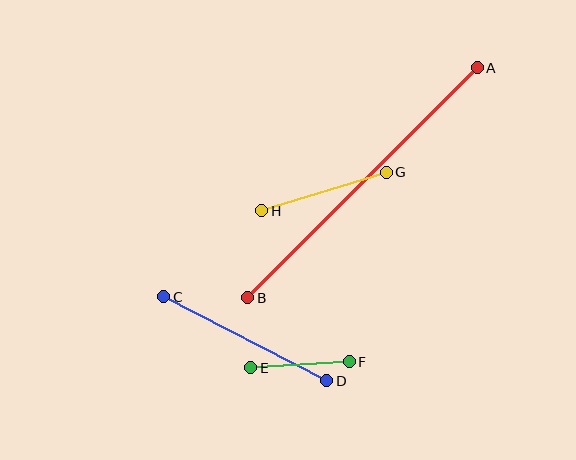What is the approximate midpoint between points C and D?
The midpoint is at approximately (245, 339) pixels.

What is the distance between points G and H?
The distance is approximately 130 pixels.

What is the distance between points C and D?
The distance is approximately 184 pixels.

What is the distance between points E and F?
The distance is approximately 98 pixels.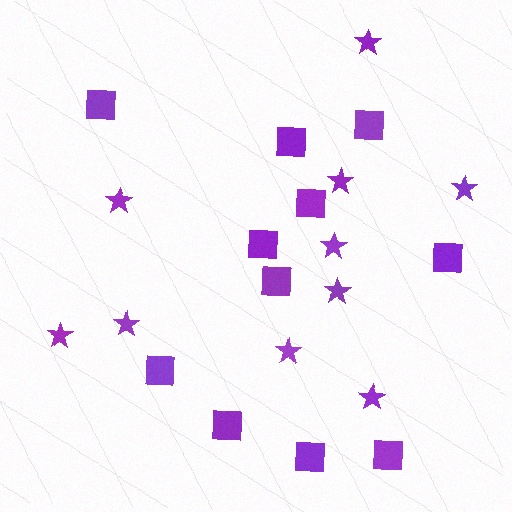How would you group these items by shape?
There are 2 groups: one group of stars (10) and one group of squares (11).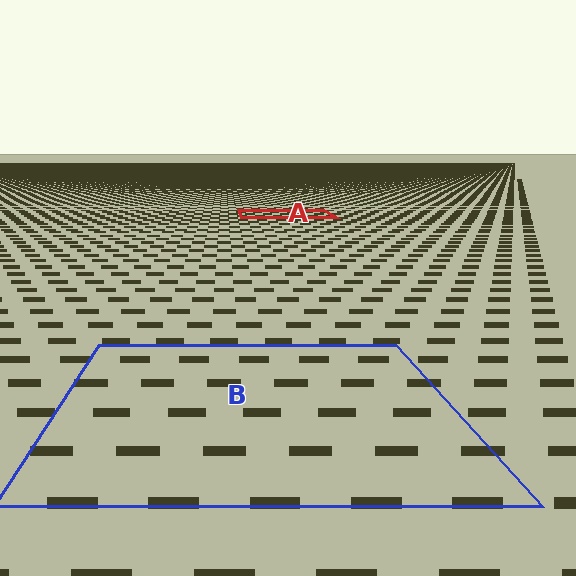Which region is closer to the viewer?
Region B is closer. The texture elements there are larger and more spread out.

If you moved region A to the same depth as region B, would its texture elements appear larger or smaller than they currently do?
They would appear larger. At a closer depth, the same texture elements are projected at a bigger on-screen size.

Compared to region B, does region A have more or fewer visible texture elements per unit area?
Region A has more texture elements per unit area — they are packed more densely because it is farther away.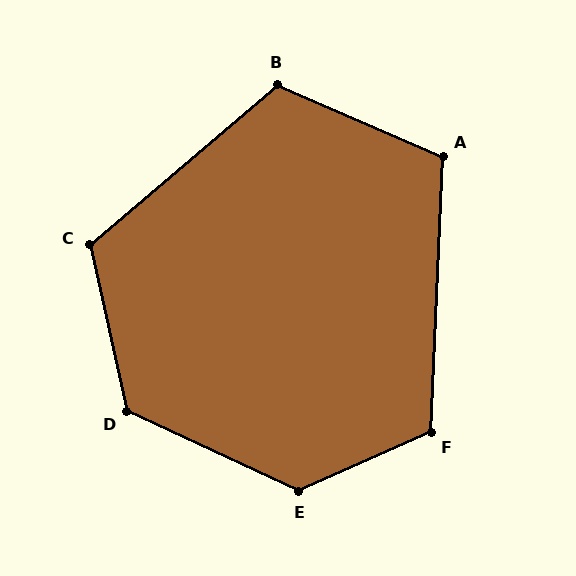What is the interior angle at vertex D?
Approximately 127 degrees (obtuse).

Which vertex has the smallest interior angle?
A, at approximately 111 degrees.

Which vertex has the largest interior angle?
E, at approximately 131 degrees.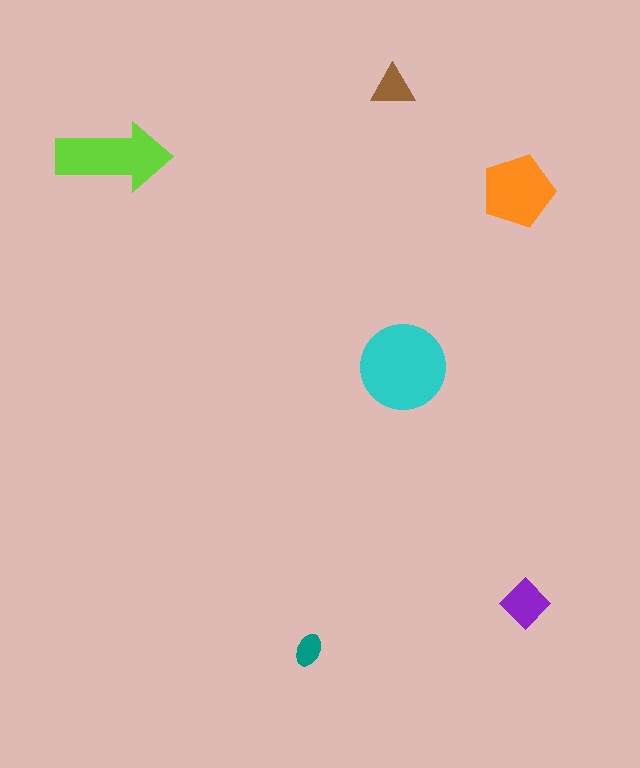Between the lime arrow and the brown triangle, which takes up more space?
The lime arrow.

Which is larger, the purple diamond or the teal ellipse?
The purple diamond.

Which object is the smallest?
The teal ellipse.